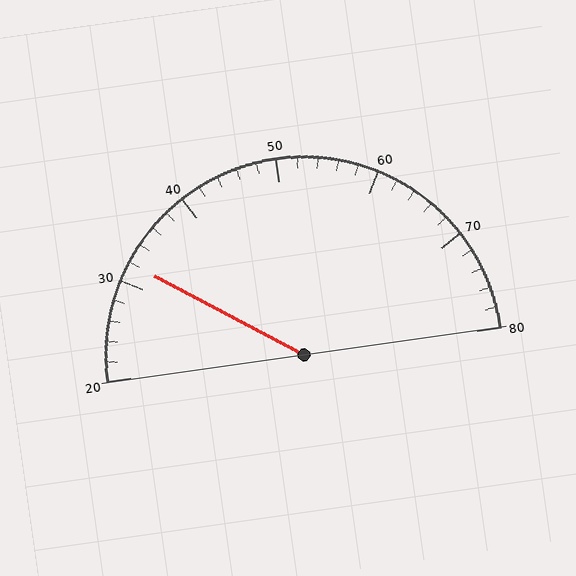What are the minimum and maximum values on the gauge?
The gauge ranges from 20 to 80.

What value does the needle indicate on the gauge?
The needle indicates approximately 32.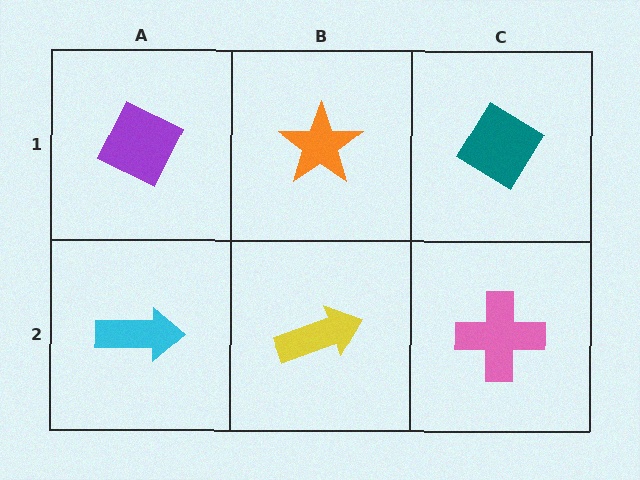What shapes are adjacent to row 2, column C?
A teal diamond (row 1, column C), a yellow arrow (row 2, column B).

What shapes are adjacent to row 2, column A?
A purple diamond (row 1, column A), a yellow arrow (row 2, column B).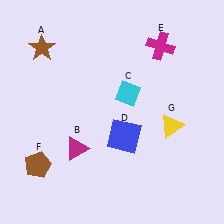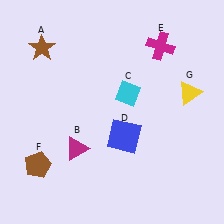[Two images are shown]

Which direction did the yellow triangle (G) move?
The yellow triangle (G) moved up.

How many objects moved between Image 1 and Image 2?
1 object moved between the two images.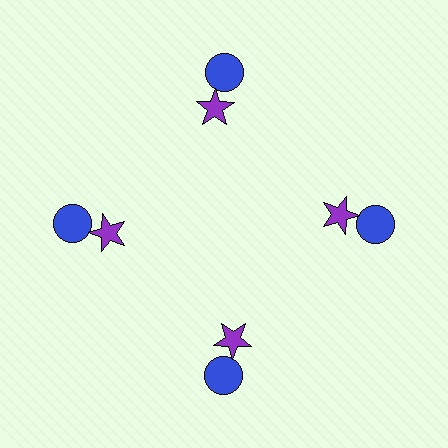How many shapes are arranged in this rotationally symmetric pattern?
There are 8 shapes, arranged in 4 groups of 2.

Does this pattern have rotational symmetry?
Yes, this pattern has 4-fold rotational symmetry. It looks the same after rotating 90 degrees around the center.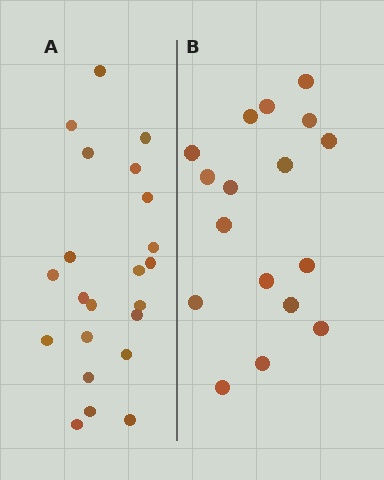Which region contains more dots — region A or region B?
Region A (the left region) has more dots.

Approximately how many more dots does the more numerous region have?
Region A has about 5 more dots than region B.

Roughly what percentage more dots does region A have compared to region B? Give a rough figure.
About 30% more.